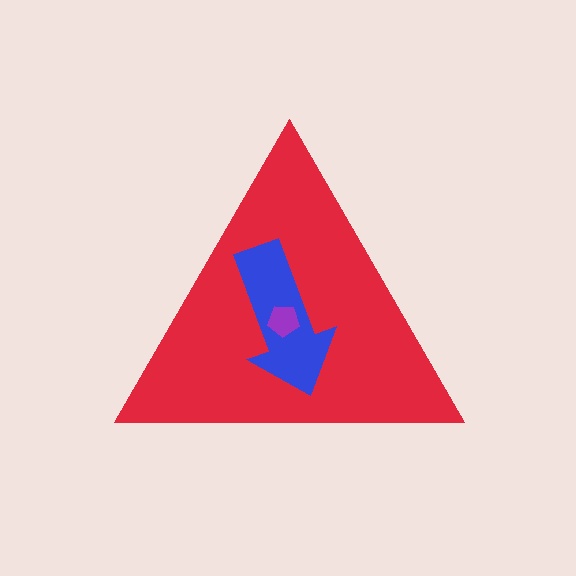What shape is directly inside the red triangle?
The blue arrow.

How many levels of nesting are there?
3.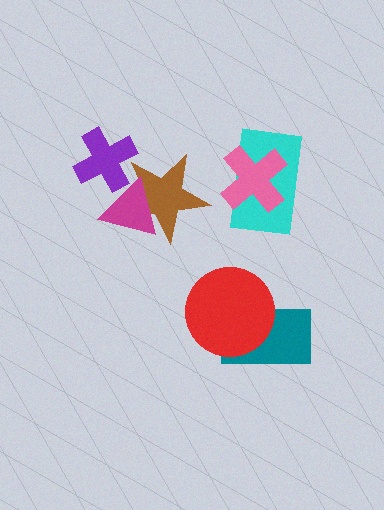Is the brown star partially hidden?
Yes, it is partially covered by another shape.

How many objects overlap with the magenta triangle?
2 objects overlap with the magenta triangle.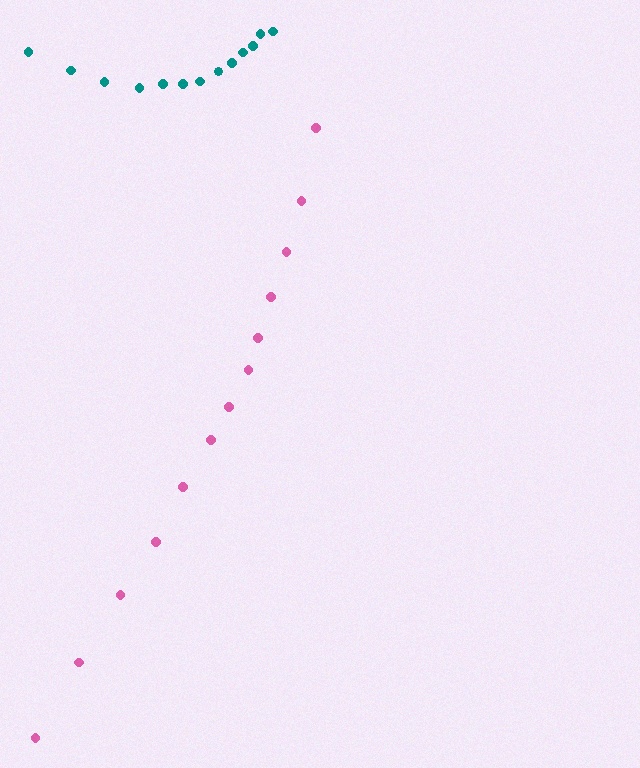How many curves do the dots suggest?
There are 2 distinct paths.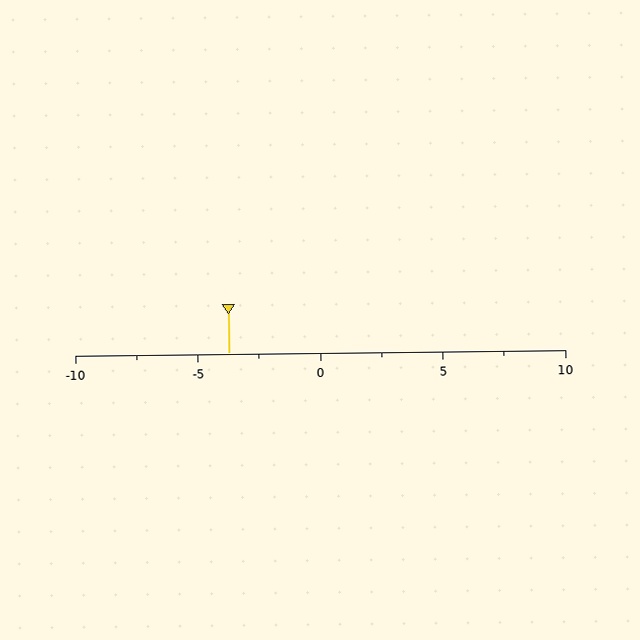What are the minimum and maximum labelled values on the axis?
The axis runs from -10 to 10.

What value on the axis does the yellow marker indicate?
The marker indicates approximately -3.8.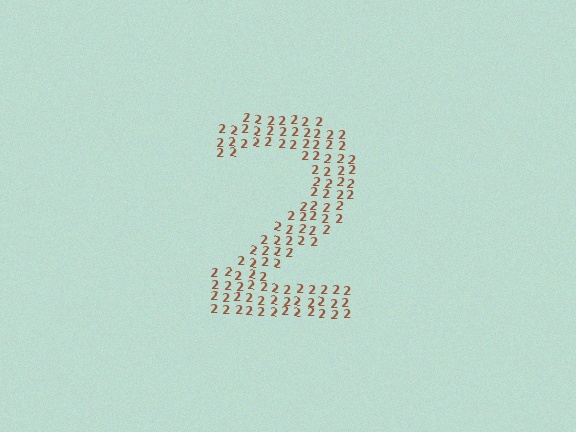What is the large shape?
The large shape is the digit 2.